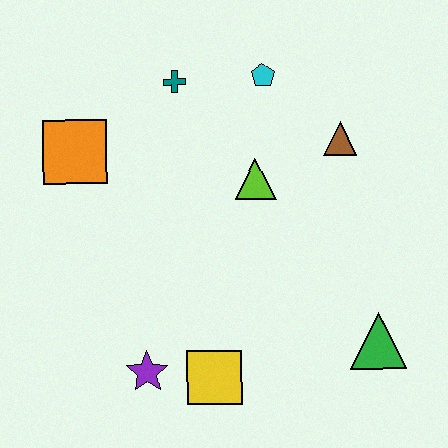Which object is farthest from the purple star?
The cyan pentagon is farthest from the purple star.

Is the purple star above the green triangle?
No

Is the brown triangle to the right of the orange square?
Yes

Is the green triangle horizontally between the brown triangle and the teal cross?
No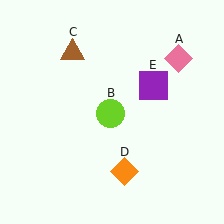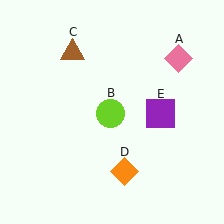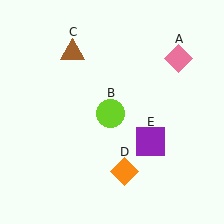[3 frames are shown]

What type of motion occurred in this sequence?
The purple square (object E) rotated clockwise around the center of the scene.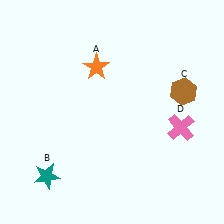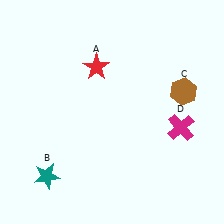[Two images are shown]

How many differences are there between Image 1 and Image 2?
There are 2 differences between the two images.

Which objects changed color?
A changed from orange to red. D changed from pink to magenta.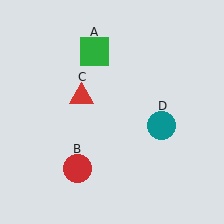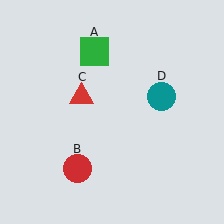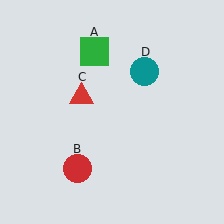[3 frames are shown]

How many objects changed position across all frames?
1 object changed position: teal circle (object D).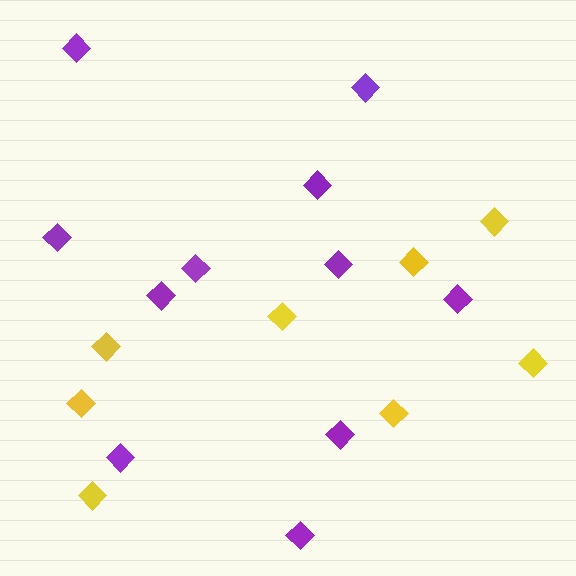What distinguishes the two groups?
There are 2 groups: one group of purple diamonds (11) and one group of yellow diamonds (8).